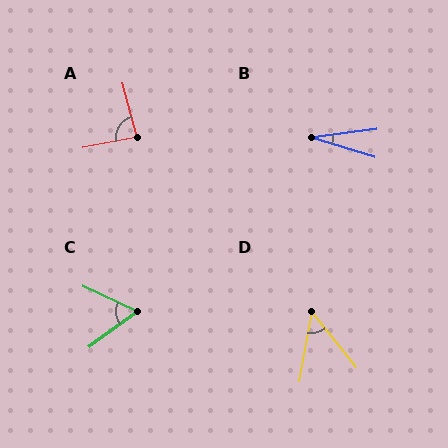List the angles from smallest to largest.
B (24°), D (49°), C (61°), A (86°).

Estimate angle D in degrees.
Approximately 49 degrees.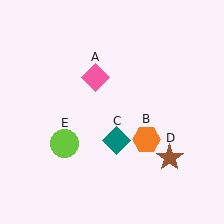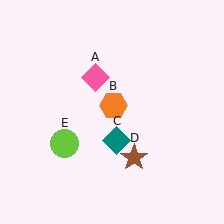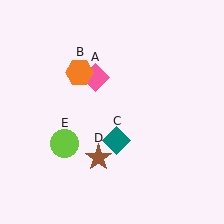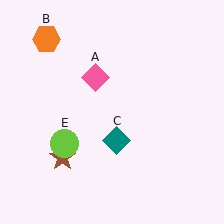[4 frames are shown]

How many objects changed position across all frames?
2 objects changed position: orange hexagon (object B), brown star (object D).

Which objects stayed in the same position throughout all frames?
Pink diamond (object A) and teal diamond (object C) and lime circle (object E) remained stationary.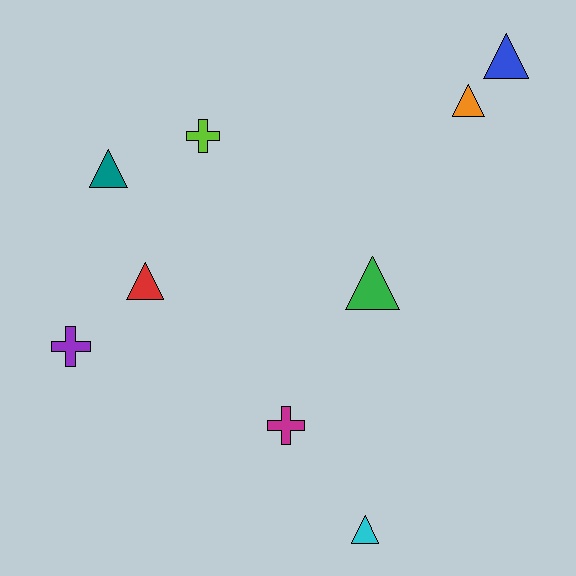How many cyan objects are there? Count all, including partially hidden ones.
There is 1 cyan object.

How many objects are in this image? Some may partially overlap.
There are 9 objects.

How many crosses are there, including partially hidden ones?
There are 3 crosses.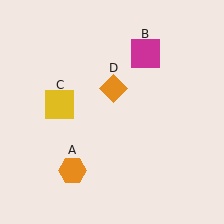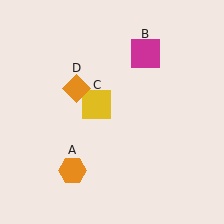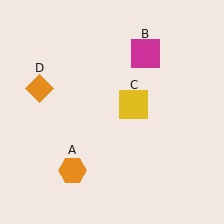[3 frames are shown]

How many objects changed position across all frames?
2 objects changed position: yellow square (object C), orange diamond (object D).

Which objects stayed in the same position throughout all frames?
Orange hexagon (object A) and magenta square (object B) remained stationary.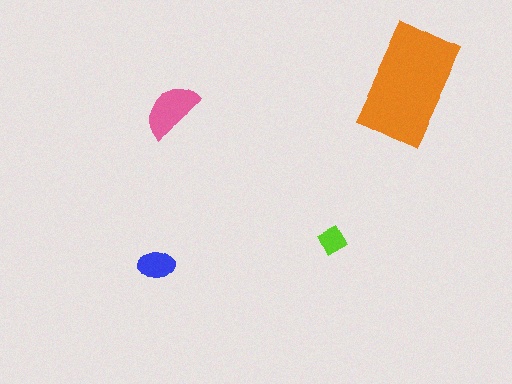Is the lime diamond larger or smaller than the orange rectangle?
Smaller.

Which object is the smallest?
The lime diamond.